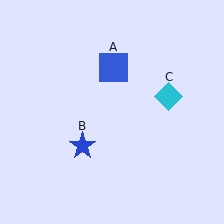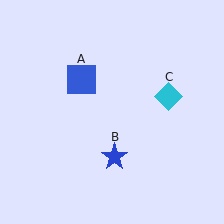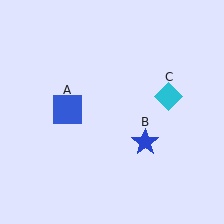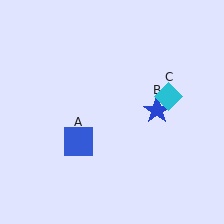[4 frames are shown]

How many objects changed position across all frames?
2 objects changed position: blue square (object A), blue star (object B).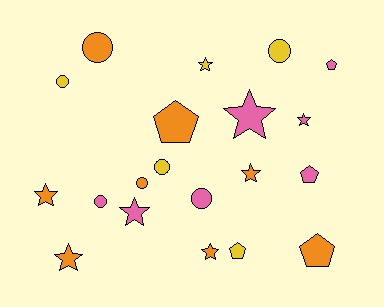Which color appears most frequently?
Orange, with 8 objects.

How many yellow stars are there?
There is 1 yellow star.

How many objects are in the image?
There are 20 objects.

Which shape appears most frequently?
Star, with 8 objects.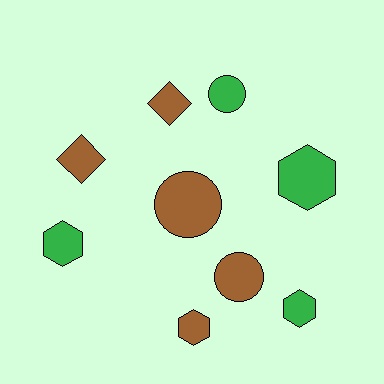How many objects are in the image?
There are 9 objects.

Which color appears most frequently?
Brown, with 5 objects.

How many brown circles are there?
There are 2 brown circles.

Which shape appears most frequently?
Hexagon, with 4 objects.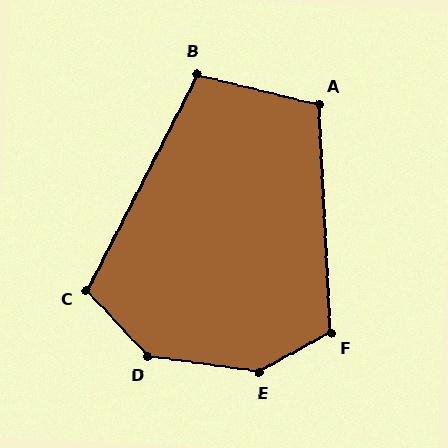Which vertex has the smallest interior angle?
B, at approximately 103 degrees.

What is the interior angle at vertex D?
Approximately 141 degrees (obtuse).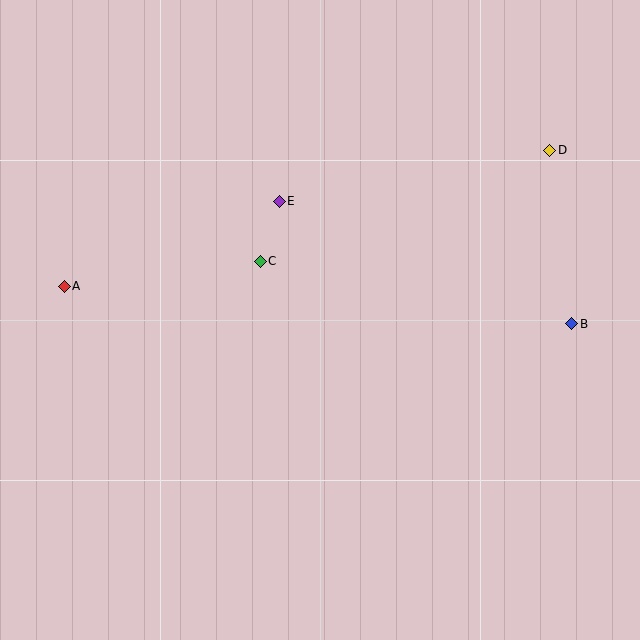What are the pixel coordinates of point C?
Point C is at (260, 261).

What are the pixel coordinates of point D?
Point D is at (550, 150).